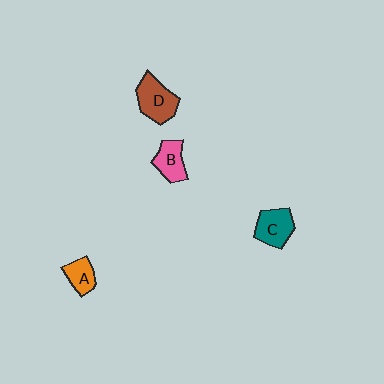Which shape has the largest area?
Shape D (brown).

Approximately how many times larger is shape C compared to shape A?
Approximately 1.4 times.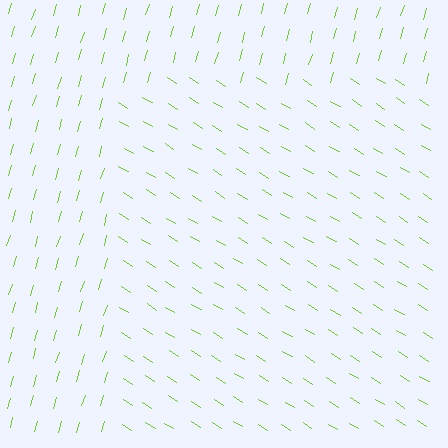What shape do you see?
I see a rectangle.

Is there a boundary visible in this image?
Yes, there is a texture boundary formed by a change in line orientation.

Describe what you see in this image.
The image is filled with small lime line segments. A rectangle region in the image has lines oriented differently from the surrounding lines, creating a visible texture boundary.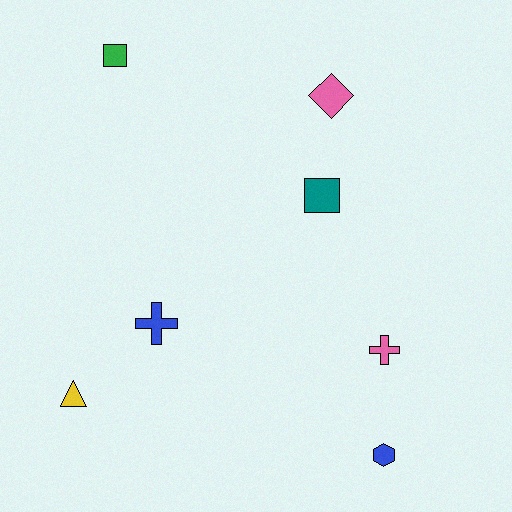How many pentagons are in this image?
There are no pentagons.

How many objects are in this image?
There are 7 objects.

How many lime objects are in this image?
There are no lime objects.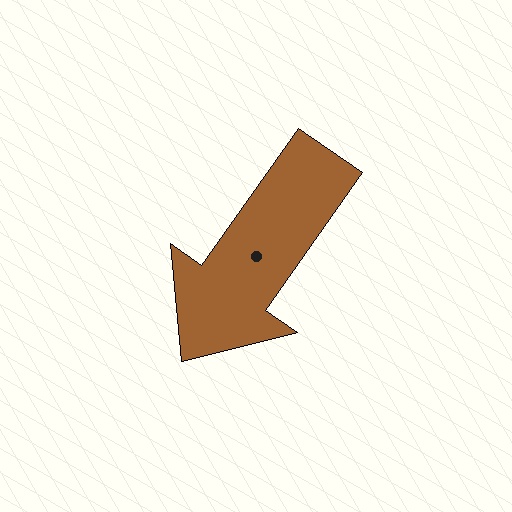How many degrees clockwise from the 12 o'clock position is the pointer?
Approximately 215 degrees.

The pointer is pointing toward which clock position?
Roughly 7 o'clock.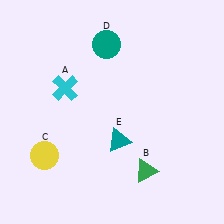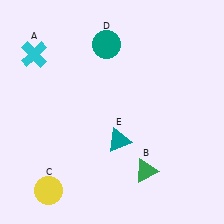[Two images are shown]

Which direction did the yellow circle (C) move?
The yellow circle (C) moved down.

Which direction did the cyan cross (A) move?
The cyan cross (A) moved up.